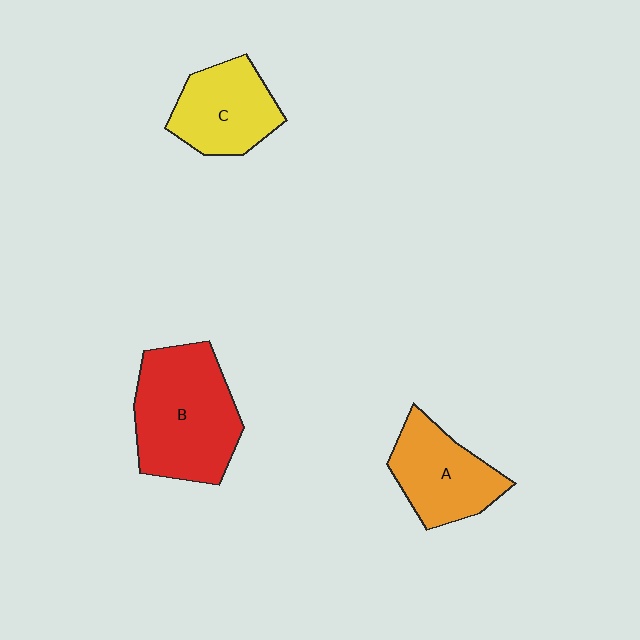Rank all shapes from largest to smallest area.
From largest to smallest: B (red), A (orange), C (yellow).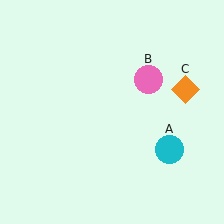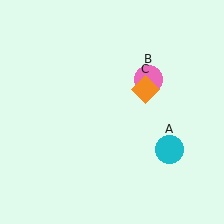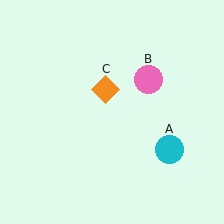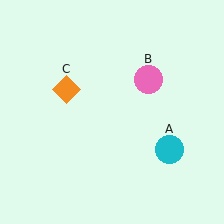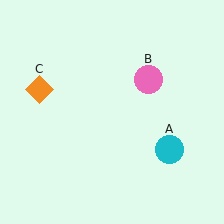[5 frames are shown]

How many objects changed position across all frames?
1 object changed position: orange diamond (object C).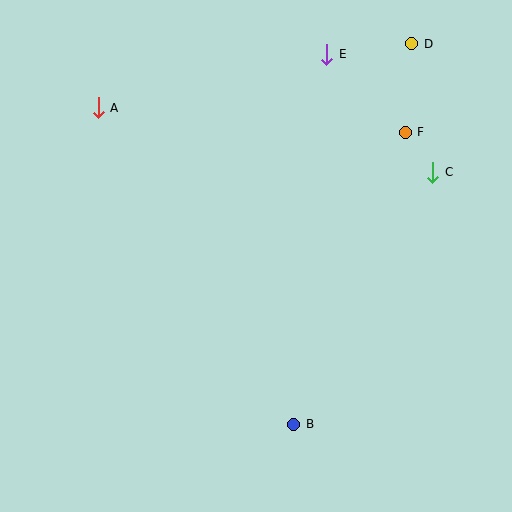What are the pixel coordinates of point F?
Point F is at (405, 132).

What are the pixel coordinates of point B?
Point B is at (294, 424).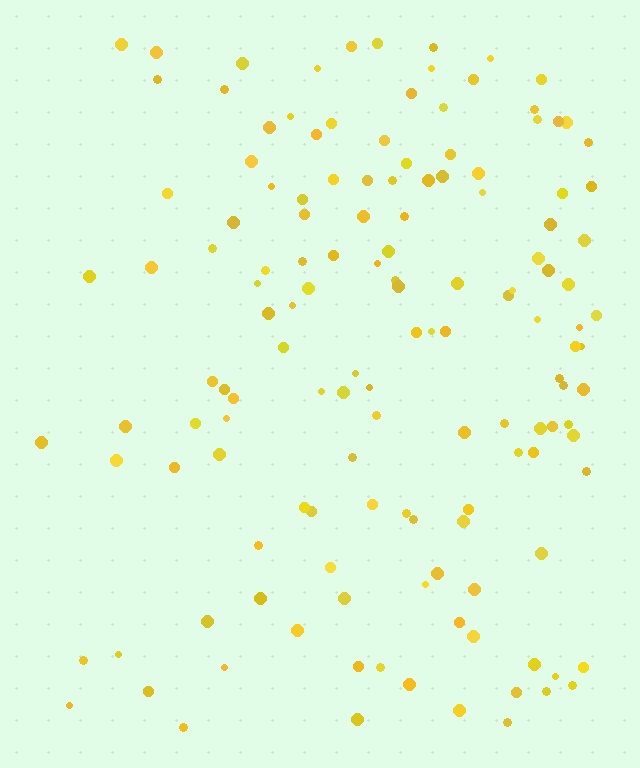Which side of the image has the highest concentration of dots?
The right.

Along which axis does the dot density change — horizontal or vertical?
Horizontal.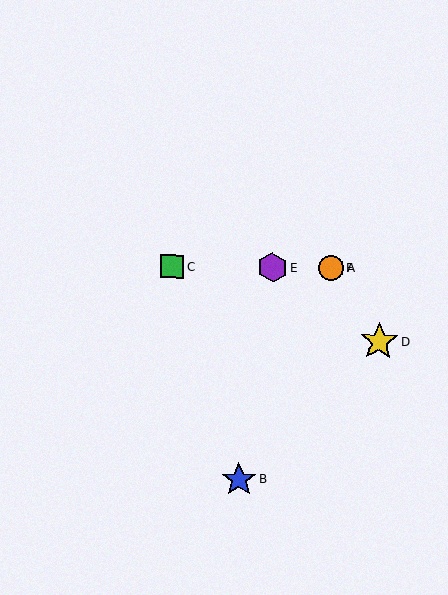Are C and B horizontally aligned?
No, C is at y≈266 and B is at y≈480.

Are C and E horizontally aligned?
Yes, both are at y≈266.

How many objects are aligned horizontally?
4 objects (A, C, E, F) are aligned horizontally.